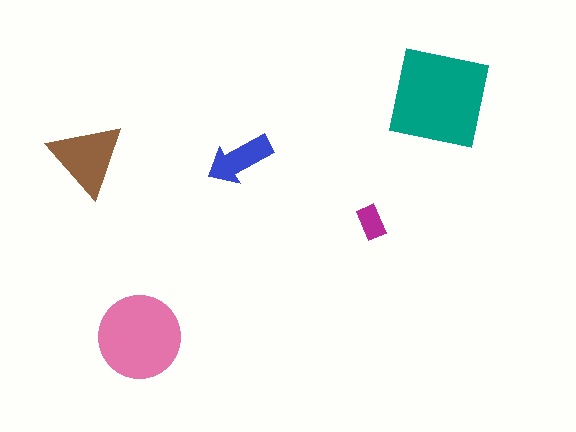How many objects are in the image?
There are 5 objects in the image.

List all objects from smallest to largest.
The magenta rectangle, the blue arrow, the brown triangle, the pink circle, the teal square.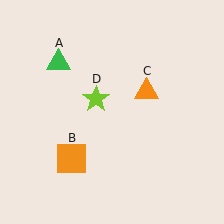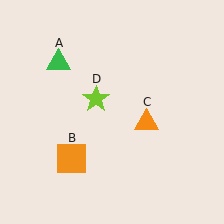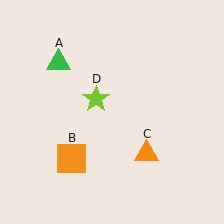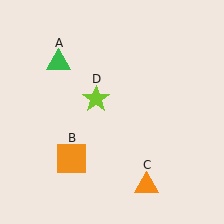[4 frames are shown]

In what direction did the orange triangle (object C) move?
The orange triangle (object C) moved down.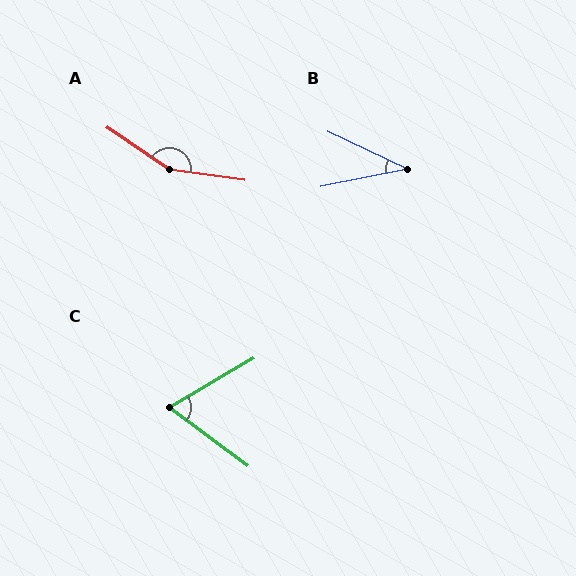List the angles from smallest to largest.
B (37°), C (67°), A (154°).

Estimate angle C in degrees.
Approximately 67 degrees.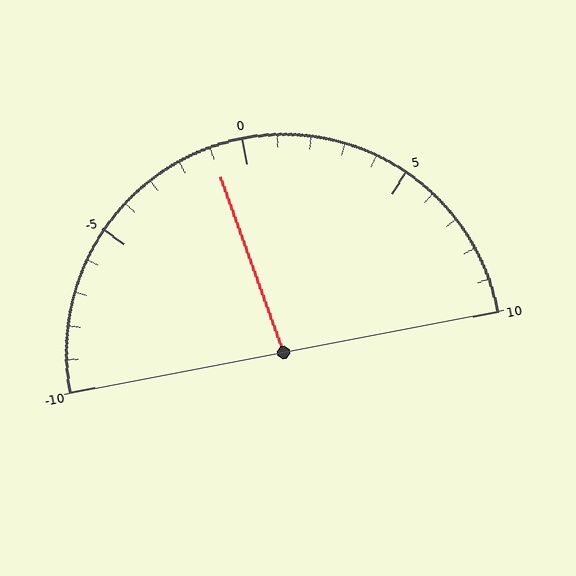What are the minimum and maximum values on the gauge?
The gauge ranges from -10 to 10.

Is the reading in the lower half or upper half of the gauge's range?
The reading is in the lower half of the range (-10 to 10).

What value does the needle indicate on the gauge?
The needle indicates approximately -1.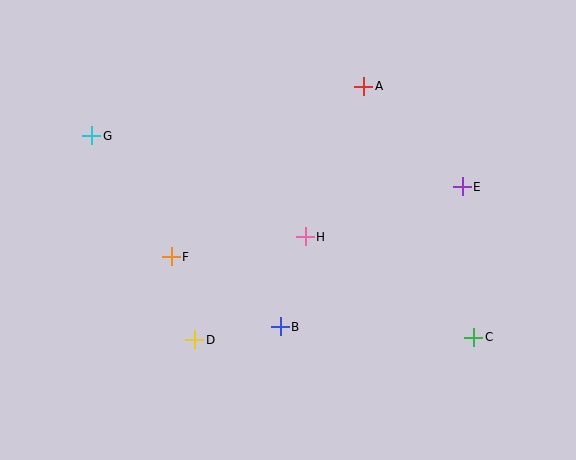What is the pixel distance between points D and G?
The distance between D and G is 229 pixels.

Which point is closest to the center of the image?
Point H at (305, 237) is closest to the center.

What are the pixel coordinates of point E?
Point E is at (462, 187).